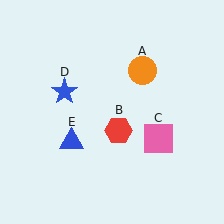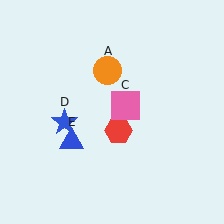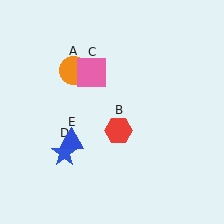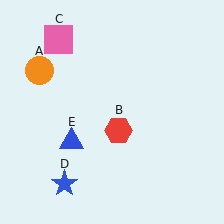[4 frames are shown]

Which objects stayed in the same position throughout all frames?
Red hexagon (object B) and blue triangle (object E) remained stationary.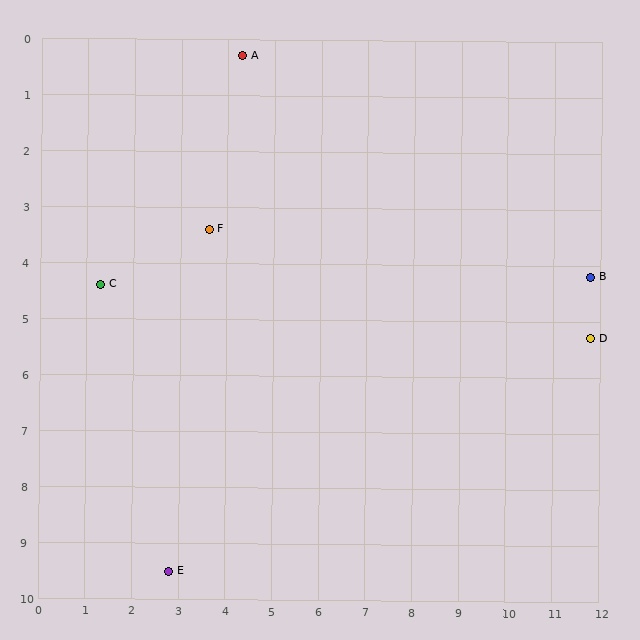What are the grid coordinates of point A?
Point A is at approximately (4.3, 0.3).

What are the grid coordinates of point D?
Point D is at approximately (11.8, 5.3).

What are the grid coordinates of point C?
Point C is at approximately (1.3, 4.4).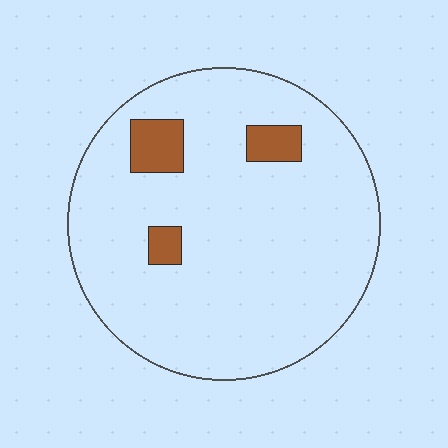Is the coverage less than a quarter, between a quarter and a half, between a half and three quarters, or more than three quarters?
Less than a quarter.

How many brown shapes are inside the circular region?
3.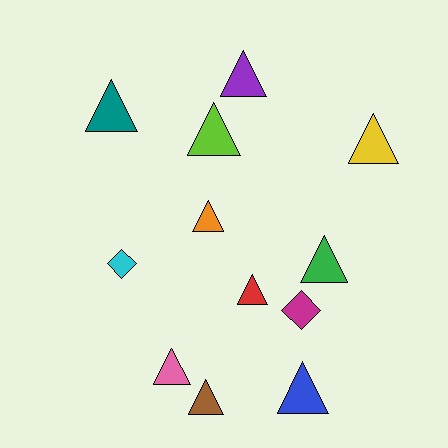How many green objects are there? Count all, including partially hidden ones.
There is 1 green object.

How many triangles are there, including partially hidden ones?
There are 10 triangles.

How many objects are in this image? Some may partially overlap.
There are 12 objects.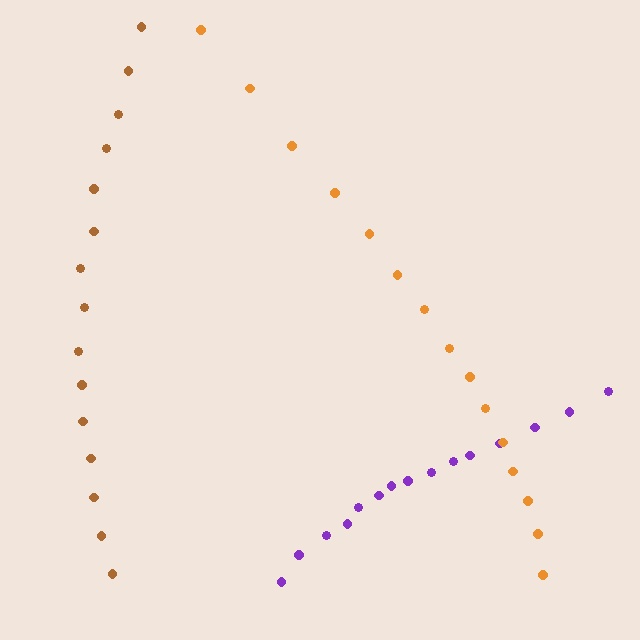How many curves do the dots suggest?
There are 3 distinct paths.